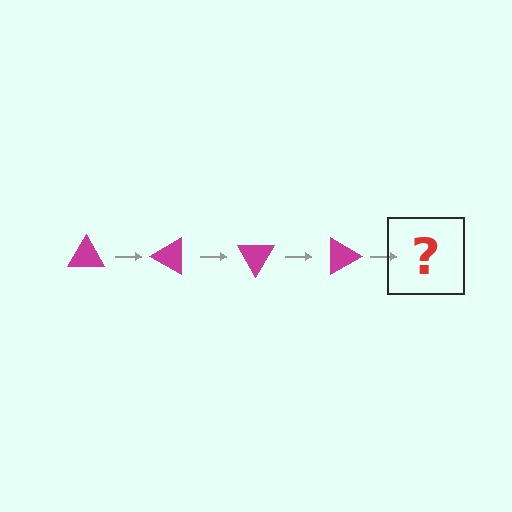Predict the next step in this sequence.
The next step is a magenta triangle rotated 120 degrees.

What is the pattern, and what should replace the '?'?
The pattern is that the triangle rotates 30 degrees each step. The '?' should be a magenta triangle rotated 120 degrees.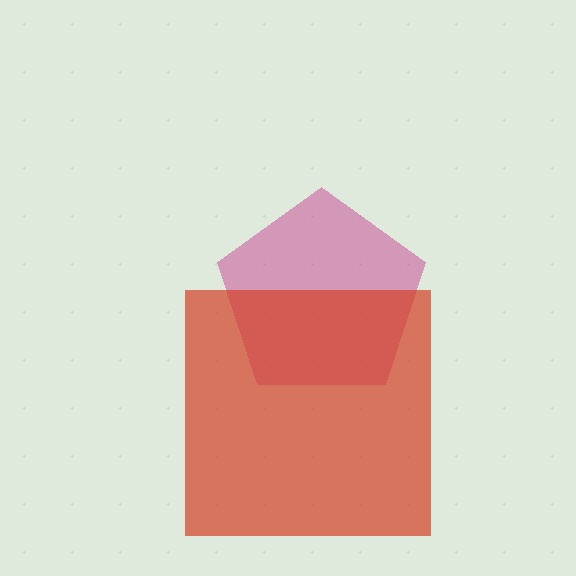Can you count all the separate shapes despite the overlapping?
Yes, there are 2 separate shapes.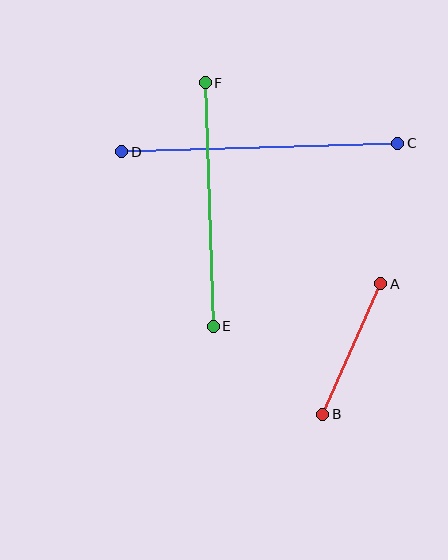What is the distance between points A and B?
The distance is approximately 143 pixels.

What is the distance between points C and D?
The distance is approximately 276 pixels.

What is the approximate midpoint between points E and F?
The midpoint is at approximately (209, 205) pixels.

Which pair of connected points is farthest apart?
Points C and D are farthest apart.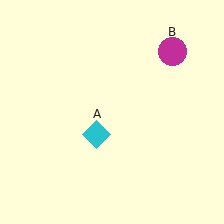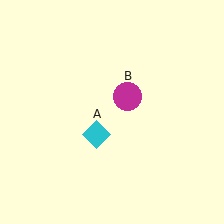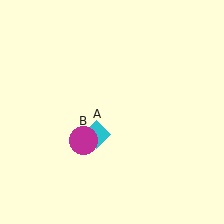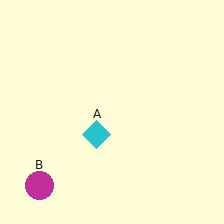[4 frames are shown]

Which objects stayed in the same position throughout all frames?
Cyan diamond (object A) remained stationary.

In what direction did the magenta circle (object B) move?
The magenta circle (object B) moved down and to the left.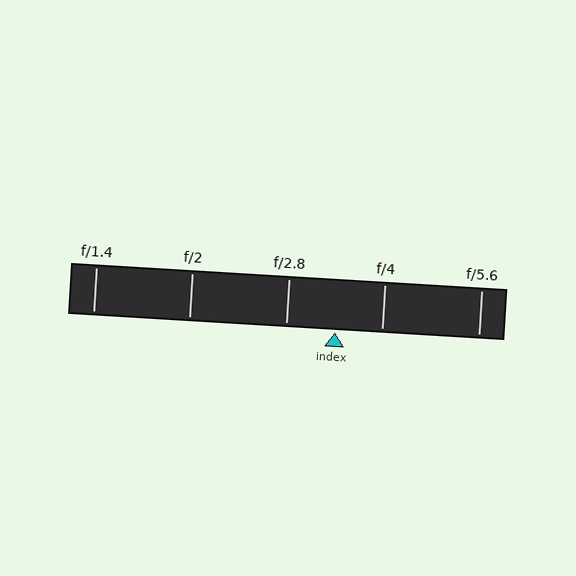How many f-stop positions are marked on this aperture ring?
There are 5 f-stop positions marked.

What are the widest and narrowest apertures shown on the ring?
The widest aperture shown is f/1.4 and the narrowest is f/5.6.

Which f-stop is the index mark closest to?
The index mark is closest to f/4.